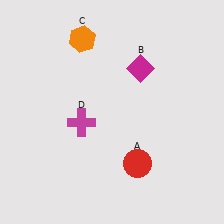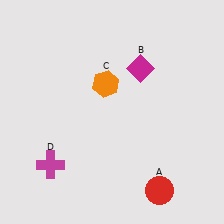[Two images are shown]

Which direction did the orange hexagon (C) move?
The orange hexagon (C) moved down.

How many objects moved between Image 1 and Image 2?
3 objects moved between the two images.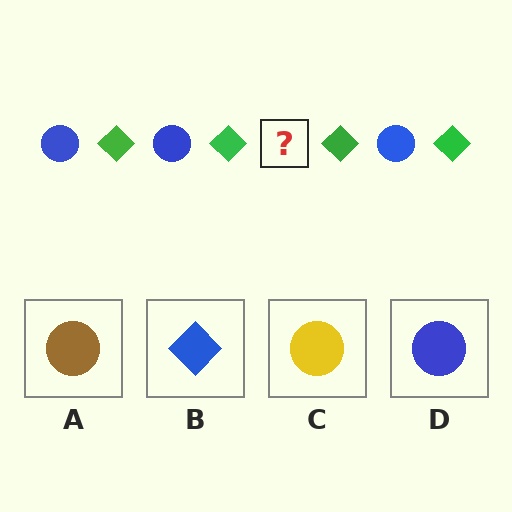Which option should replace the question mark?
Option D.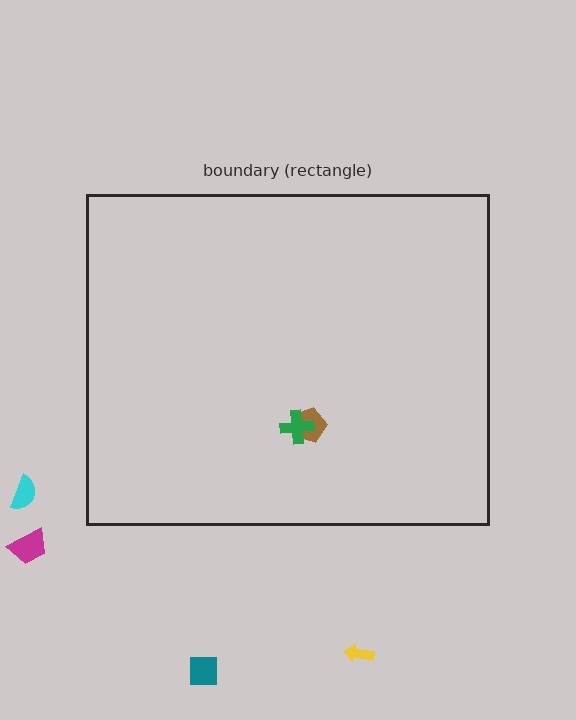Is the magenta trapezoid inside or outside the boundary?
Outside.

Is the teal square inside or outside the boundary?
Outside.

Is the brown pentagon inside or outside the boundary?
Inside.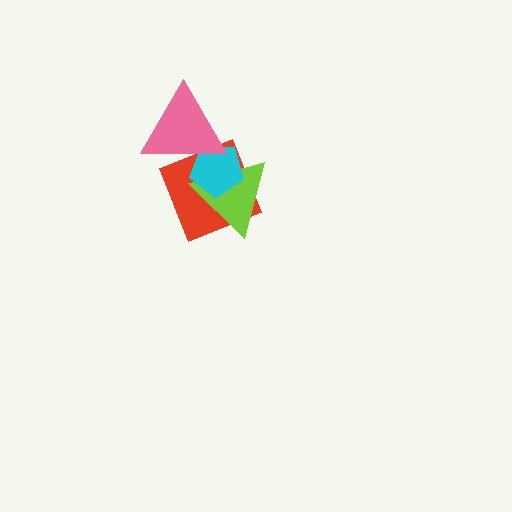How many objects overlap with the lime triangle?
3 objects overlap with the lime triangle.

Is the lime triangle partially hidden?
Yes, it is partially covered by another shape.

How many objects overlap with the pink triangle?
3 objects overlap with the pink triangle.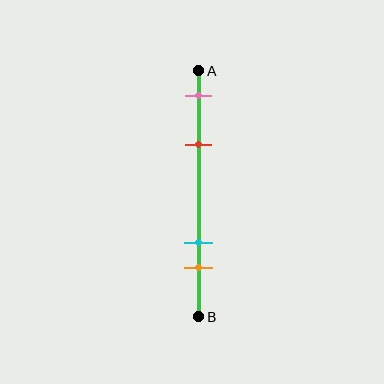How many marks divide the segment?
There are 4 marks dividing the segment.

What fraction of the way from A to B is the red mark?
The red mark is approximately 30% (0.3) of the way from A to B.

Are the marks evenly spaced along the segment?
No, the marks are not evenly spaced.